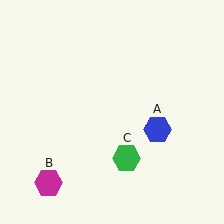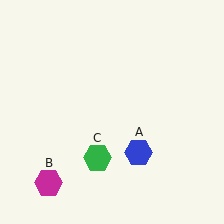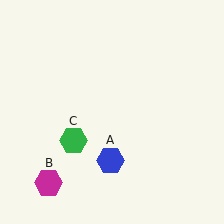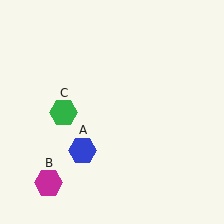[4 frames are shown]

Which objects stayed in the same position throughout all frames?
Magenta hexagon (object B) remained stationary.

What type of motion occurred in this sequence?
The blue hexagon (object A), green hexagon (object C) rotated clockwise around the center of the scene.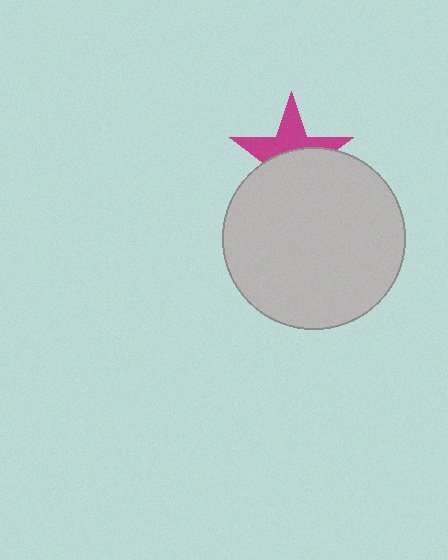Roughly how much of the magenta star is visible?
A small part of it is visible (roughly 45%).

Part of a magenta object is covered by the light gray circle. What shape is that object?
It is a star.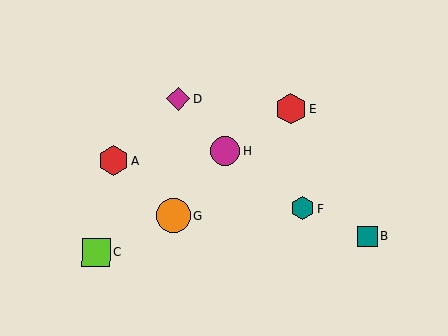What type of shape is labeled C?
Shape C is a lime square.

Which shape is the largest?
The orange circle (labeled G) is the largest.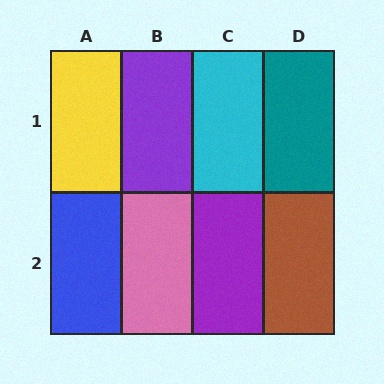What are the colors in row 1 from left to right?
Yellow, purple, cyan, teal.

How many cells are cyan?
1 cell is cyan.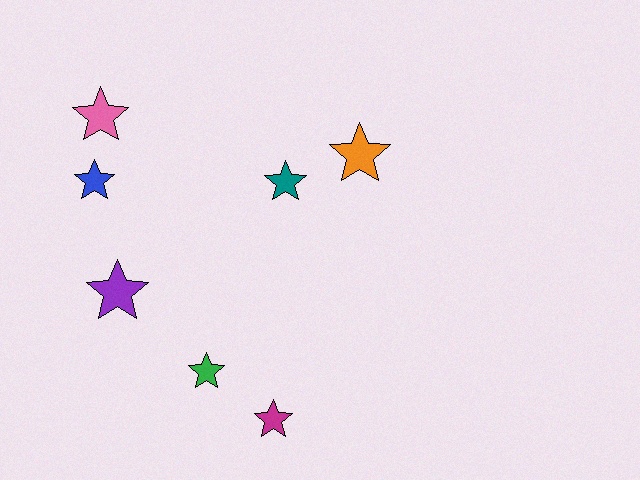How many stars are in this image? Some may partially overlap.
There are 7 stars.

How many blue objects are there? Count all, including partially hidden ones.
There is 1 blue object.